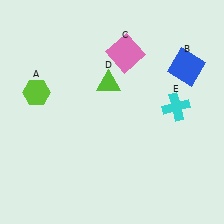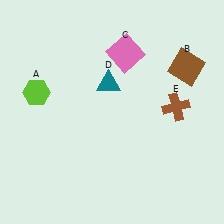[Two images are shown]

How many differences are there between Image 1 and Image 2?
There are 3 differences between the two images.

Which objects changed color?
B changed from blue to brown. D changed from lime to teal. E changed from cyan to brown.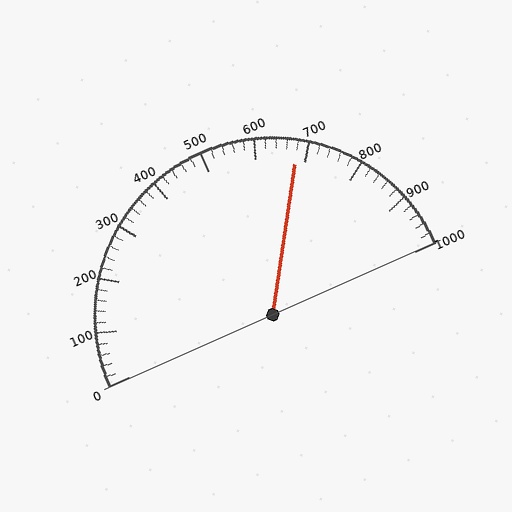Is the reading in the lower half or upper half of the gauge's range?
The reading is in the upper half of the range (0 to 1000).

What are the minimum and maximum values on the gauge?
The gauge ranges from 0 to 1000.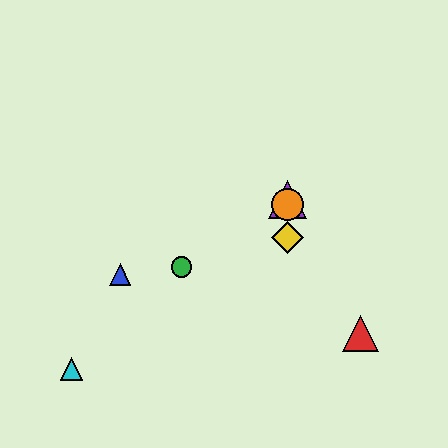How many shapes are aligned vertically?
3 shapes (the yellow diamond, the purple triangle, the orange circle) are aligned vertically.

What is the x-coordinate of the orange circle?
The orange circle is at x≈287.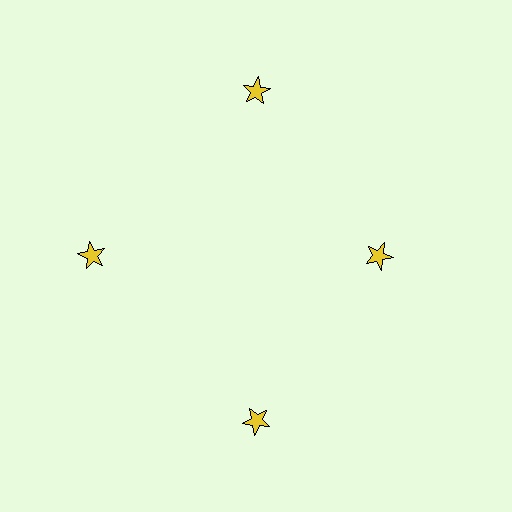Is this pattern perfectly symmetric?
No. The 4 yellow stars are arranged in a ring, but one element near the 3 o'clock position is pulled inward toward the center, breaking the 4-fold rotational symmetry.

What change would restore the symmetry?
The symmetry would be restored by moving it outward, back onto the ring so that all 4 stars sit at equal angles and equal distance from the center.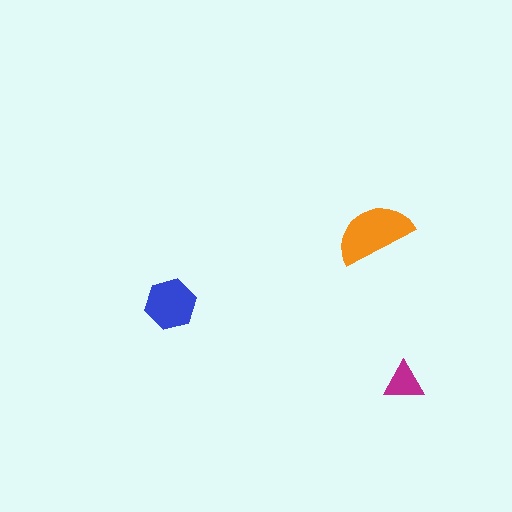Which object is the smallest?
The magenta triangle.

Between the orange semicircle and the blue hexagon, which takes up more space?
The orange semicircle.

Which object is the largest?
The orange semicircle.